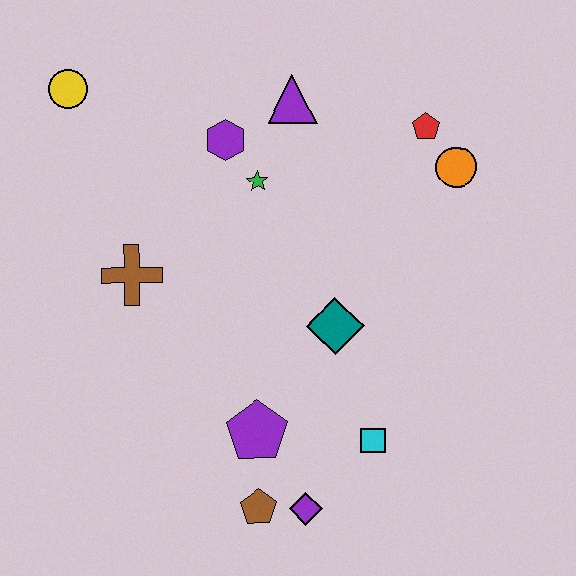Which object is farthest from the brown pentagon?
The yellow circle is farthest from the brown pentagon.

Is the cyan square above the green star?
No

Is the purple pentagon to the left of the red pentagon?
Yes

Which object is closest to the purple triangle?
The purple hexagon is closest to the purple triangle.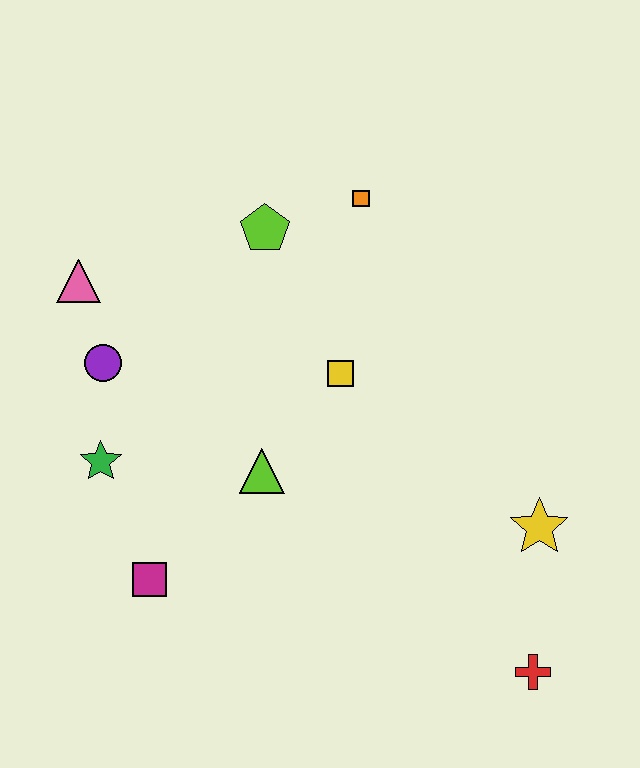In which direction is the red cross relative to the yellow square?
The red cross is below the yellow square.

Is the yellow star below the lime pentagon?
Yes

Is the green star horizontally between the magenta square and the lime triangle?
No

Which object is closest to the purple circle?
The pink triangle is closest to the purple circle.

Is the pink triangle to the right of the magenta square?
No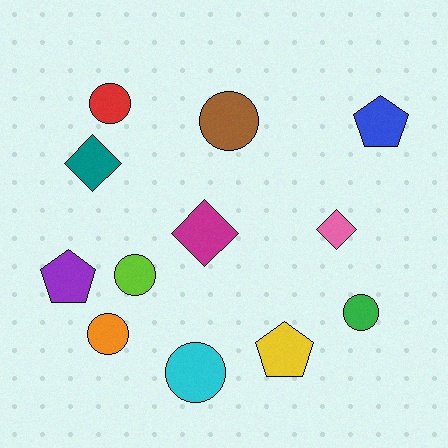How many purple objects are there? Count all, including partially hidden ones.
There is 1 purple object.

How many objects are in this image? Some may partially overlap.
There are 12 objects.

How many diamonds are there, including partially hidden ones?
There are 3 diamonds.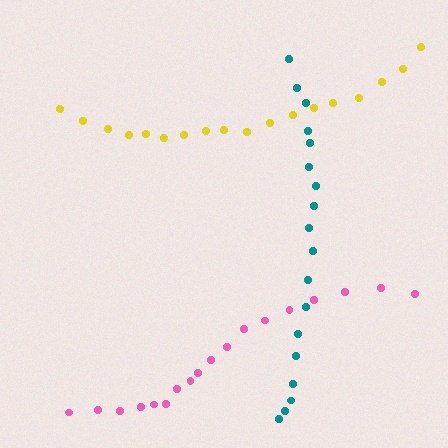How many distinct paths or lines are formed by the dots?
There are 3 distinct paths.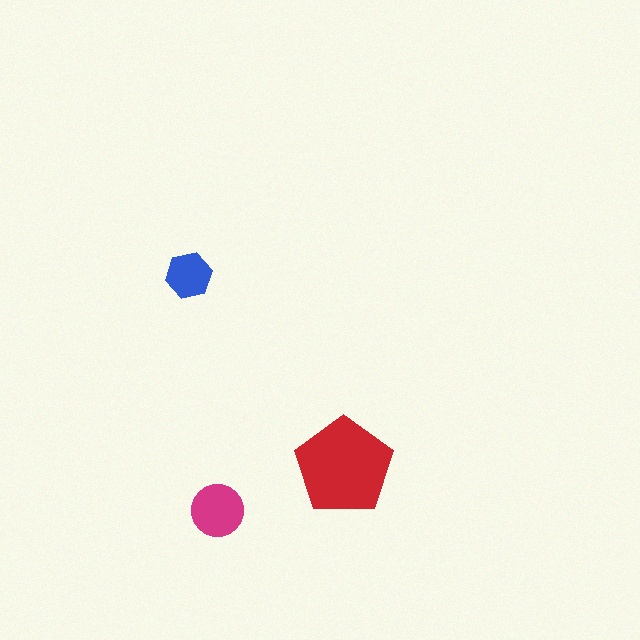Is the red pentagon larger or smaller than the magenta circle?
Larger.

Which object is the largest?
The red pentagon.